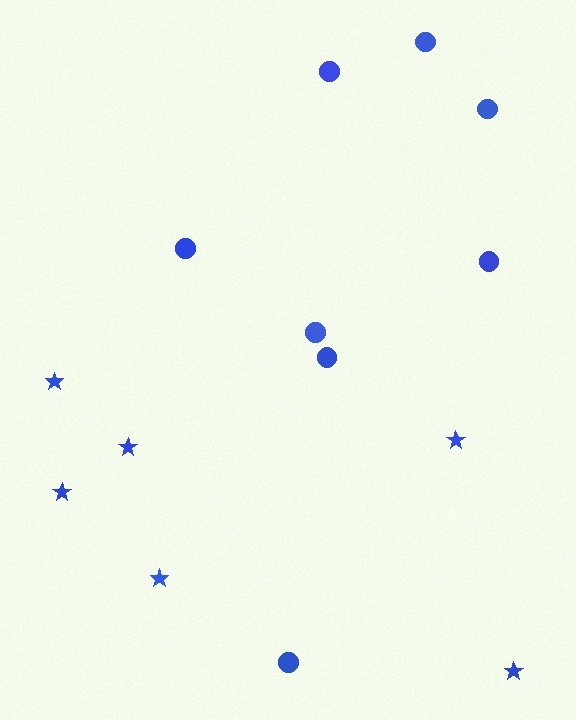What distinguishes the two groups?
There are 2 groups: one group of stars (6) and one group of circles (8).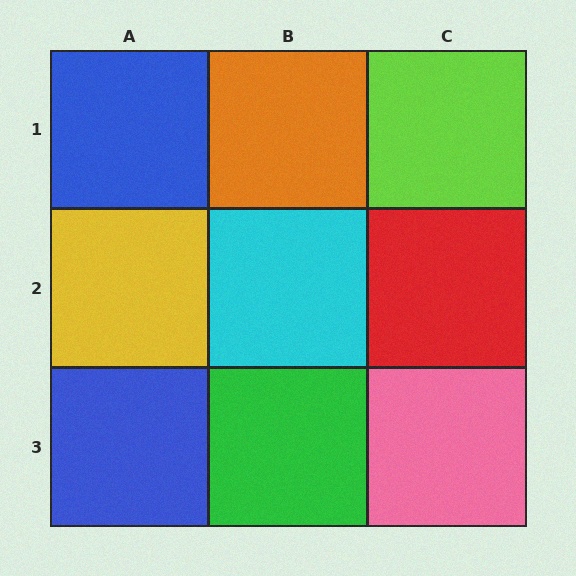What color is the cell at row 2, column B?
Cyan.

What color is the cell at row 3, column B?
Green.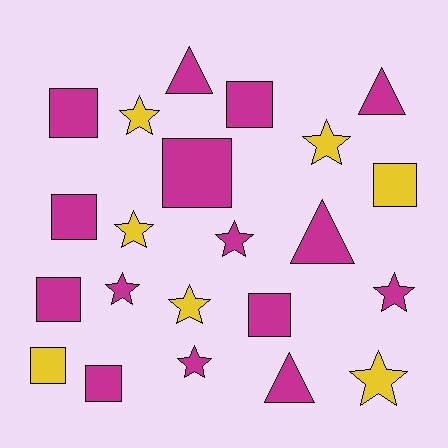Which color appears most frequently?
Magenta, with 15 objects.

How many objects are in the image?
There are 22 objects.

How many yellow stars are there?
There are 5 yellow stars.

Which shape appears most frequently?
Star, with 9 objects.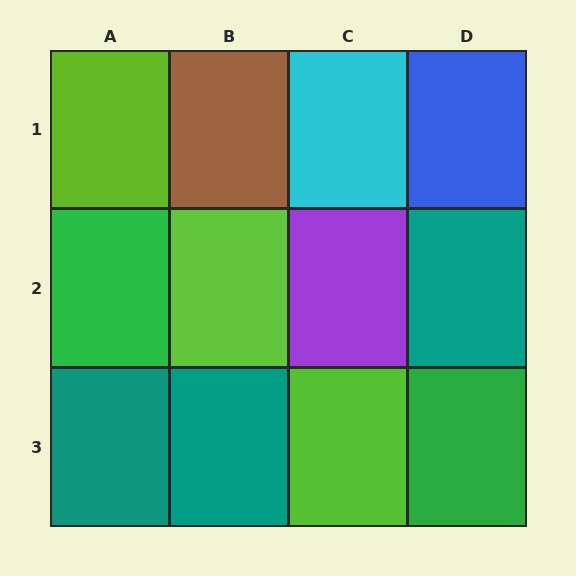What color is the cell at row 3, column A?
Teal.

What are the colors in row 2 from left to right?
Green, lime, purple, teal.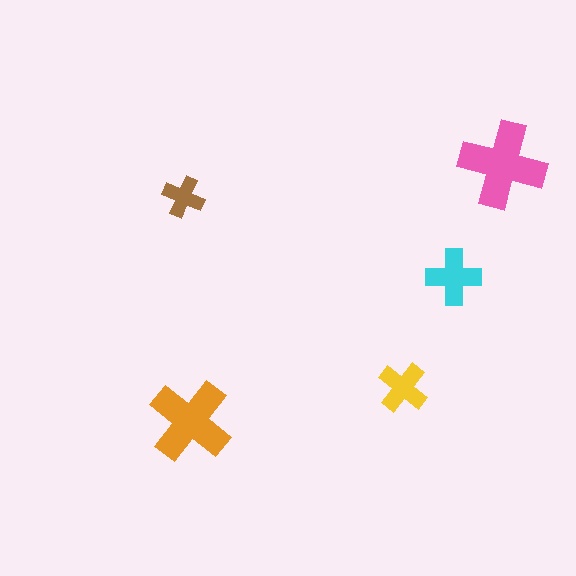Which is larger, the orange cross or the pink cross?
The pink one.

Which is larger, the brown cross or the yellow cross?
The yellow one.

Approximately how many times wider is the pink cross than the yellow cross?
About 1.5 times wider.